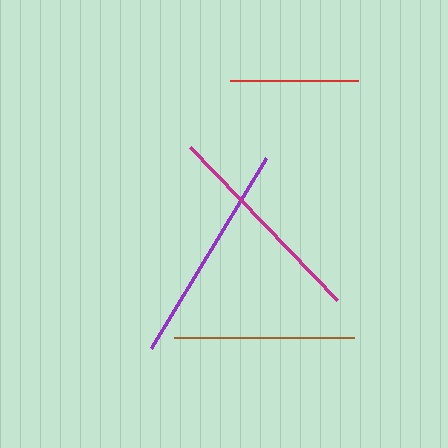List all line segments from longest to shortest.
From longest to shortest: purple, magenta, brown, red.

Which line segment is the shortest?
The red line is the shortest at approximately 128 pixels.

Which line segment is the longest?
The purple line is the longest at approximately 221 pixels.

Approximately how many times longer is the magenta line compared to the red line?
The magenta line is approximately 1.7 times the length of the red line.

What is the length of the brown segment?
The brown segment is approximately 181 pixels long.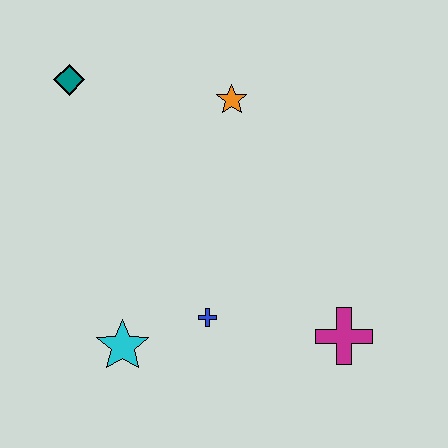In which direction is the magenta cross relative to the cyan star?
The magenta cross is to the right of the cyan star.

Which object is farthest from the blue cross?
The teal diamond is farthest from the blue cross.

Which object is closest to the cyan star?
The blue cross is closest to the cyan star.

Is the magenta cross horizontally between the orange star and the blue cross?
No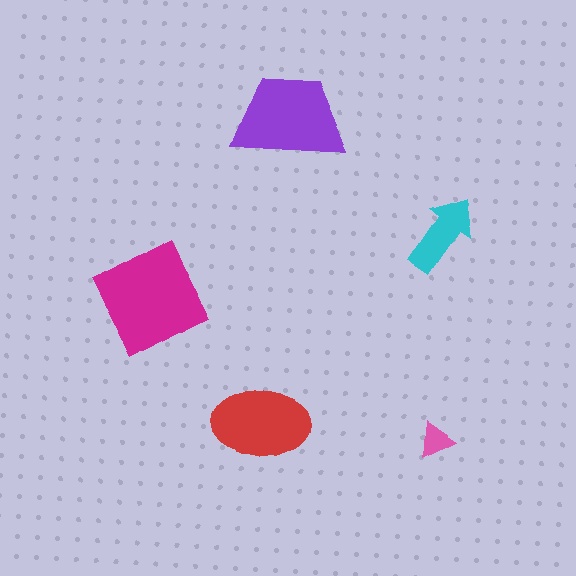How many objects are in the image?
There are 5 objects in the image.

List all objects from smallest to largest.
The pink triangle, the cyan arrow, the red ellipse, the purple trapezoid, the magenta square.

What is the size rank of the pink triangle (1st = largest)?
5th.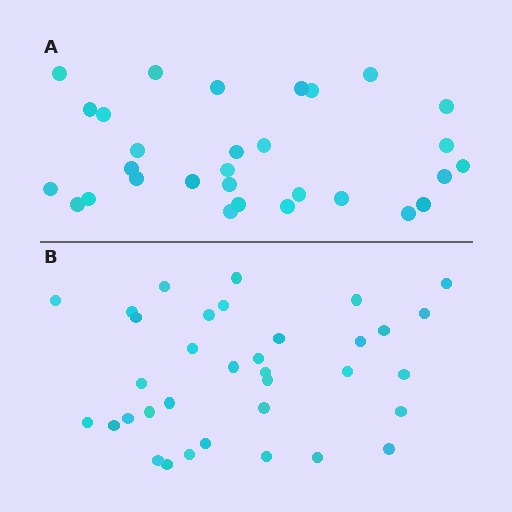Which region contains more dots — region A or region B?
Region B (the bottom region) has more dots.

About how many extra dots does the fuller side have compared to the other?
Region B has about 5 more dots than region A.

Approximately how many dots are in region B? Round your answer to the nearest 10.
About 40 dots. (The exact count is 35, which rounds to 40.)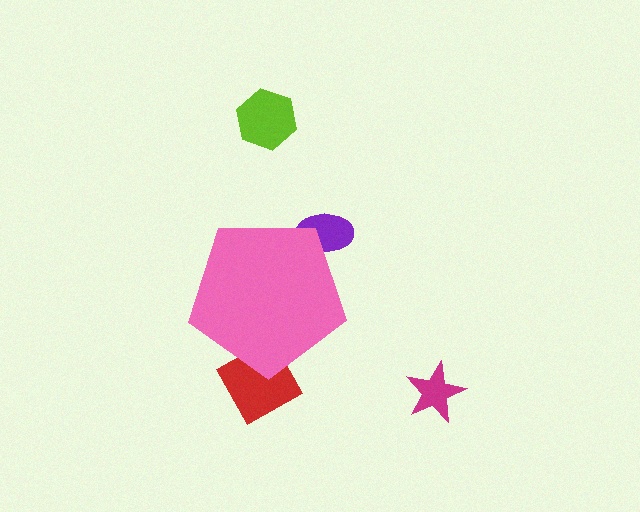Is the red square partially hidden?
Yes, the red square is partially hidden behind the pink pentagon.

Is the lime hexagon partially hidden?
No, the lime hexagon is fully visible.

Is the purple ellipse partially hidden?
Yes, the purple ellipse is partially hidden behind the pink pentagon.